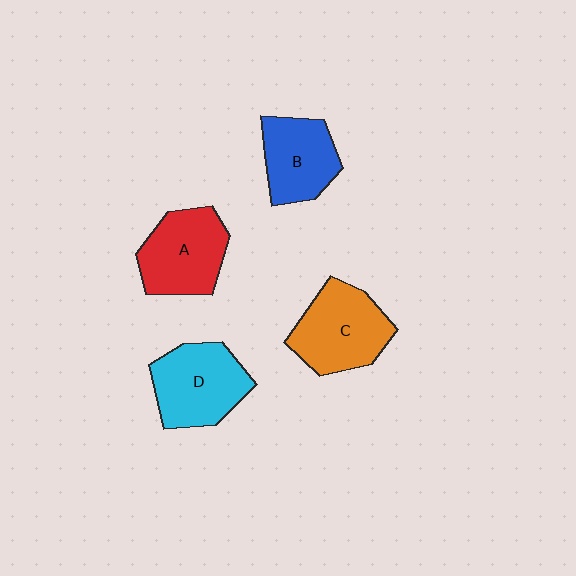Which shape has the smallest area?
Shape B (blue).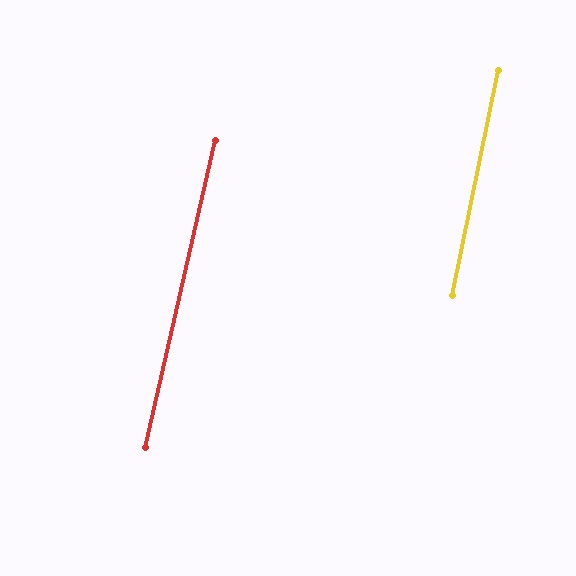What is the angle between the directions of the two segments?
Approximately 1 degree.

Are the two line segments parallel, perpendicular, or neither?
Parallel — their directions differ by only 1.2°.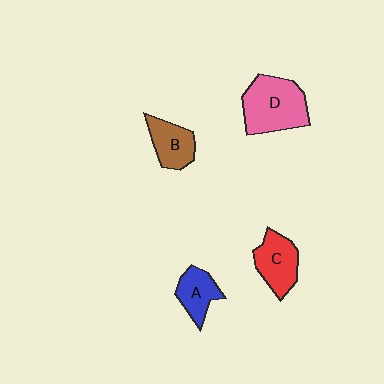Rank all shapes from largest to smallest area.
From largest to smallest: D (pink), C (red), B (brown), A (blue).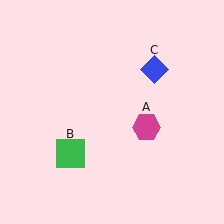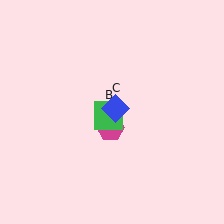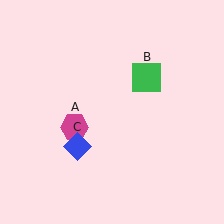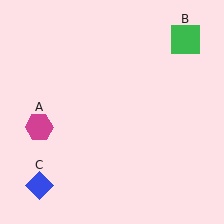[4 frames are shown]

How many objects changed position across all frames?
3 objects changed position: magenta hexagon (object A), green square (object B), blue diamond (object C).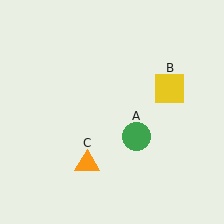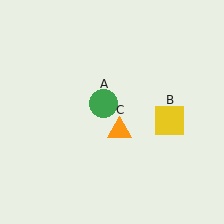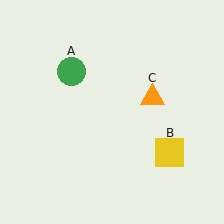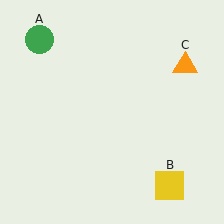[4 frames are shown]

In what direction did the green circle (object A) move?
The green circle (object A) moved up and to the left.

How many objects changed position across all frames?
3 objects changed position: green circle (object A), yellow square (object B), orange triangle (object C).